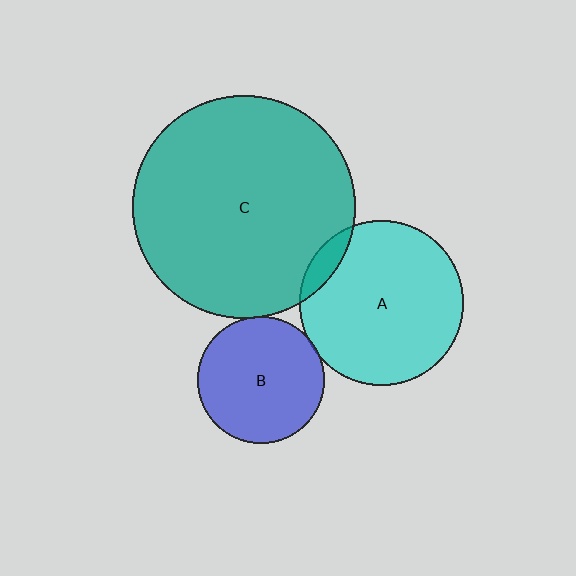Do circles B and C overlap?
Yes.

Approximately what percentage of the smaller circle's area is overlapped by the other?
Approximately 5%.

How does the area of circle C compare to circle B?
Approximately 3.1 times.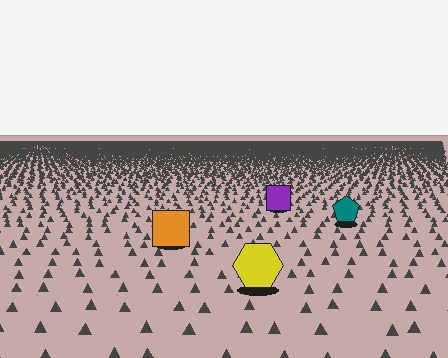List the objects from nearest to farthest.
From nearest to farthest: the yellow hexagon, the orange square, the teal pentagon, the purple square.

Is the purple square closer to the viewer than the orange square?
No. The orange square is closer — you can tell from the texture gradient: the ground texture is coarser near it.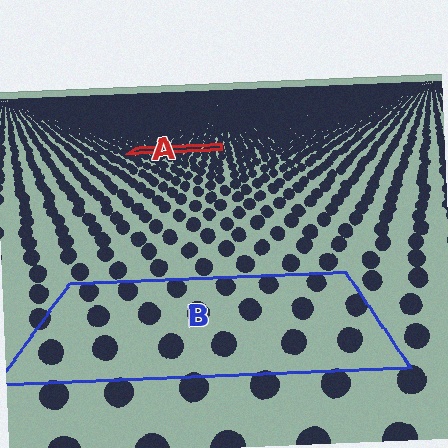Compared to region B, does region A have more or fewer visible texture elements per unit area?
Region A has more texture elements per unit area — they are packed more densely because it is farther away.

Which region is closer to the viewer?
Region B is closer. The texture elements there are larger and more spread out.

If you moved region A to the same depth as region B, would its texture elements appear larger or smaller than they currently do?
They would appear larger. At a closer depth, the same texture elements are projected at a bigger on-screen size.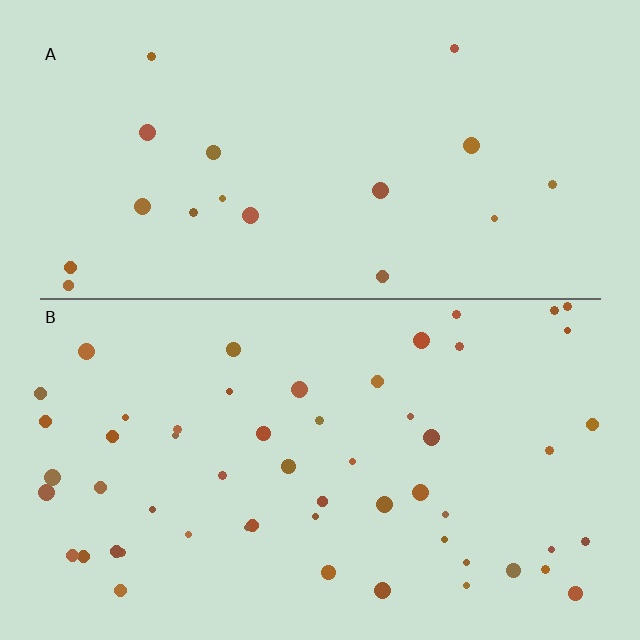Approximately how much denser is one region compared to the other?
Approximately 3.0× — region B over region A.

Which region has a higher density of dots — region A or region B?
B (the bottom).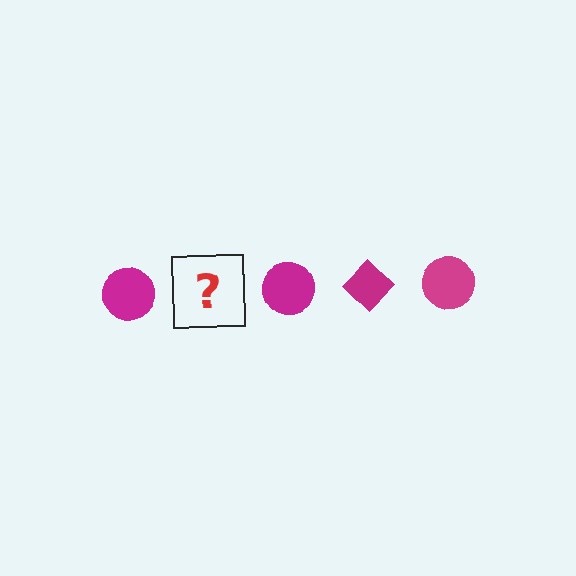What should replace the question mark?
The question mark should be replaced with a magenta diamond.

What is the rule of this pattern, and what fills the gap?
The rule is that the pattern cycles through circle, diamond shapes in magenta. The gap should be filled with a magenta diamond.